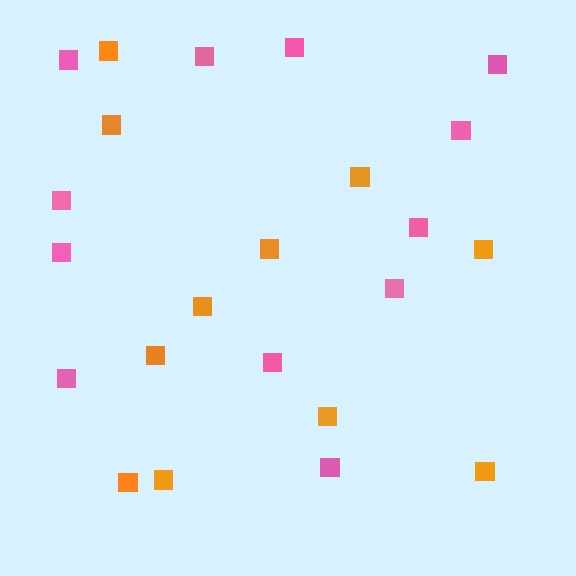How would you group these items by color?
There are 2 groups: one group of pink squares (12) and one group of orange squares (11).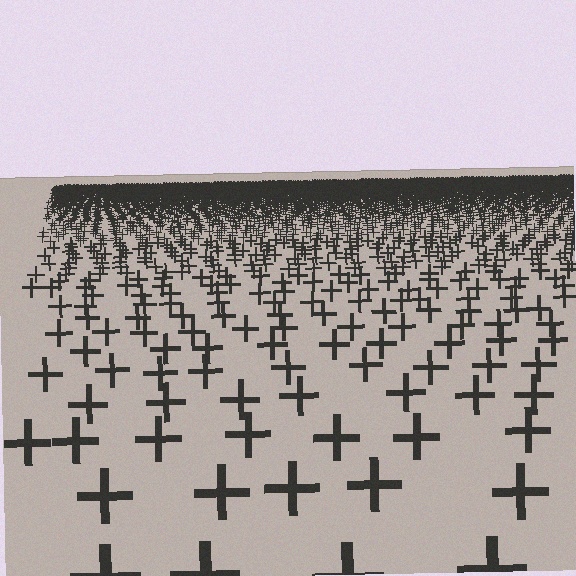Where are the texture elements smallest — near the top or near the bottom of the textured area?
Near the top.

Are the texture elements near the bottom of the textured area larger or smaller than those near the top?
Larger. Near the bottom, elements are closer to the viewer and appear at a bigger on-screen size.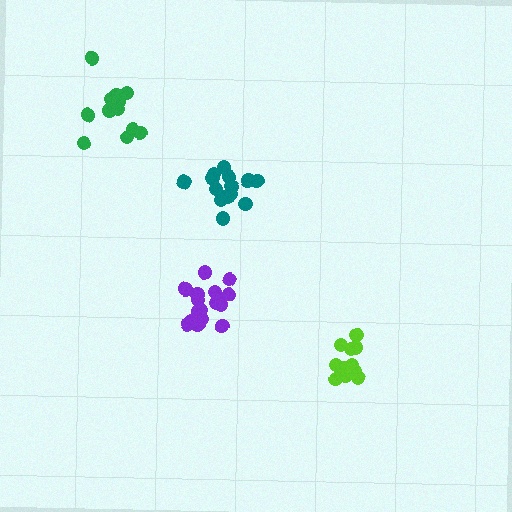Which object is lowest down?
The lime cluster is bottommost.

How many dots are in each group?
Group 1: 11 dots, Group 2: 17 dots, Group 3: 12 dots, Group 4: 14 dots (54 total).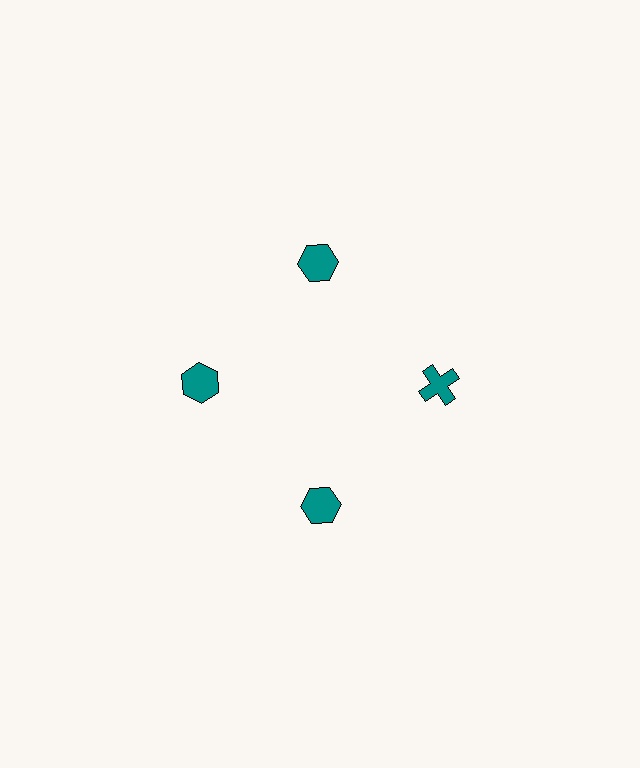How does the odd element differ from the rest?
It has a different shape: cross instead of hexagon.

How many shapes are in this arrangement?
There are 4 shapes arranged in a ring pattern.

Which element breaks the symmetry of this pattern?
The teal cross at roughly the 3 o'clock position breaks the symmetry. All other shapes are teal hexagons.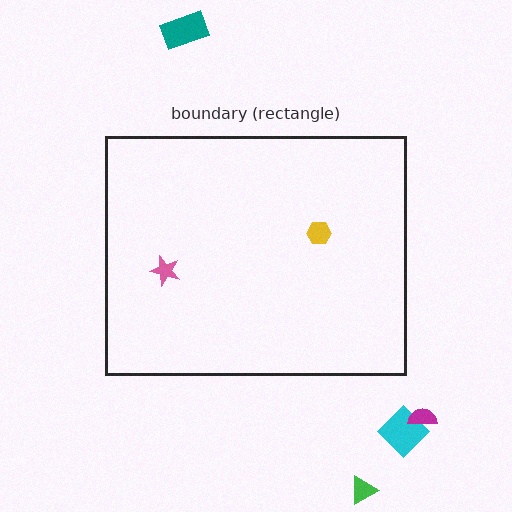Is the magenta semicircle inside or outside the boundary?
Outside.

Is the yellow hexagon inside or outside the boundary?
Inside.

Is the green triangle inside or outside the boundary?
Outside.